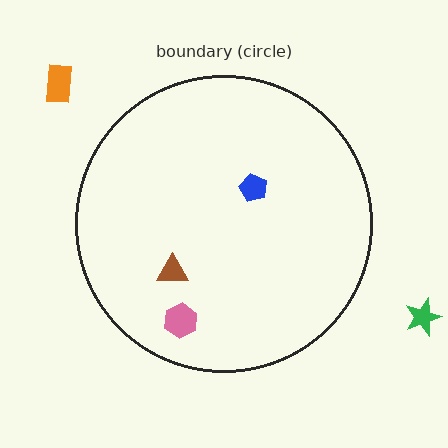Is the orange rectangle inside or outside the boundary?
Outside.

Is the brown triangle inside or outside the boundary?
Inside.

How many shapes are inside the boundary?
3 inside, 2 outside.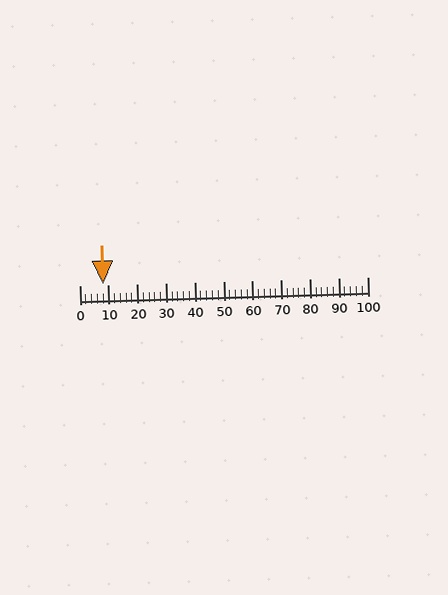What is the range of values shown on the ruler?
The ruler shows values from 0 to 100.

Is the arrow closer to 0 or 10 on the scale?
The arrow is closer to 10.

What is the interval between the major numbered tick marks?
The major tick marks are spaced 10 units apart.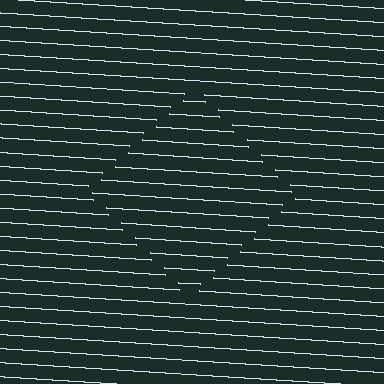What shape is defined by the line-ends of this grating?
An illusory square. The interior of the shape contains the same grating, shifted by half a period — the contour is defined by the phase discontinuity where line-ends from the inner and outer gratings abut.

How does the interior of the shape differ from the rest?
The interior of the shape contains the same grating, shifted by half a period — the contour is defined by the phase discontinuity where line-ends from the inner and outer gratings abut.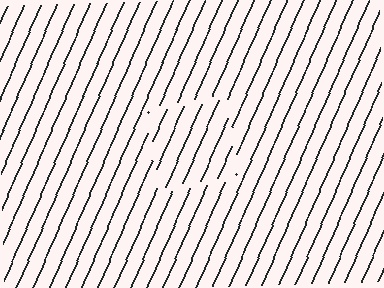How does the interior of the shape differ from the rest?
The interior of the shape contains the same grating, shifted by half a period — the contour is defined by the phase discontinuity where line-ends from the inner and outer gratings abut.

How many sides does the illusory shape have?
4 sides — the line-ends trace a square.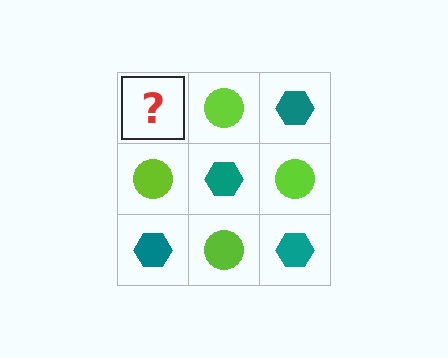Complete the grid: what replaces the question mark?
The question mark should be replaced with a teal hexagon.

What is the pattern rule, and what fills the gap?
The rule is that it alternates teal hexagon and lime circle in a checkerboard pattern. The gap should be filled with a teal hexagon.